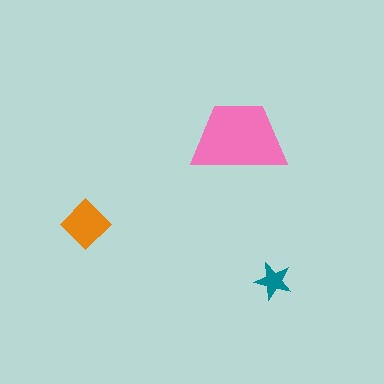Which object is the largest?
The pink trapezoid.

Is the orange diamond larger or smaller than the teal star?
Larger.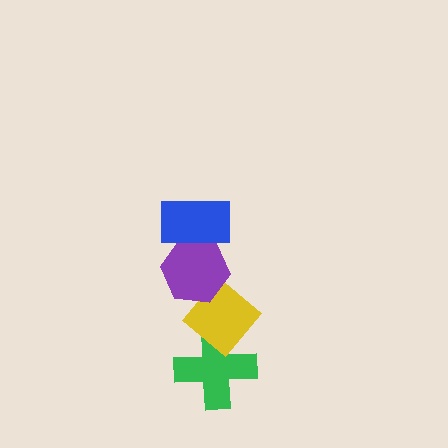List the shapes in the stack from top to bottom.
From top to bottom: the blue rectangle, the purple hexagon, the yellow diamond, the green cross.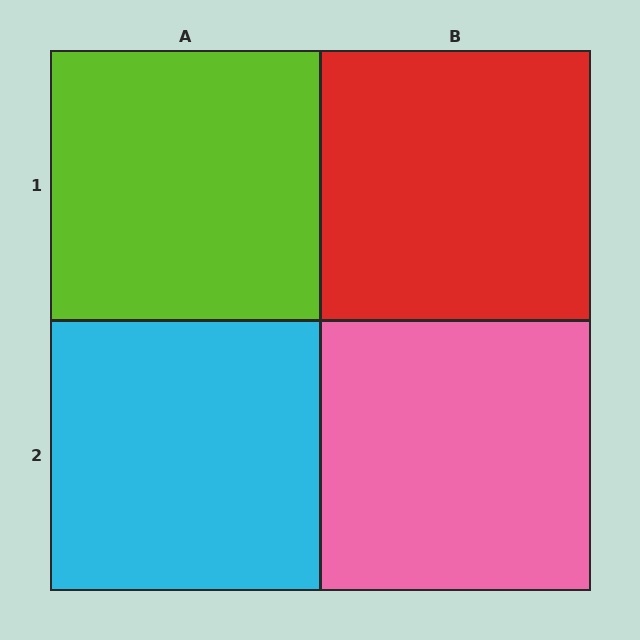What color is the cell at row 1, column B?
Red.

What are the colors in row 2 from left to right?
Cyan, pink.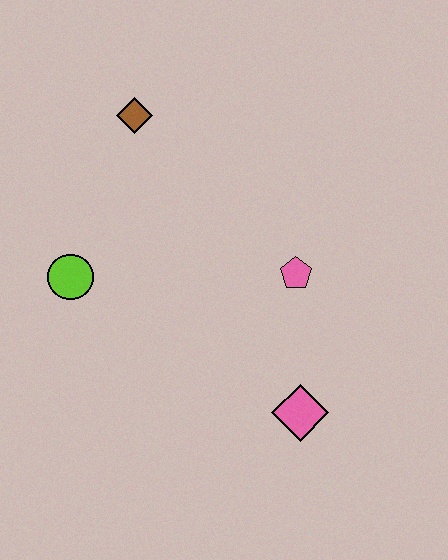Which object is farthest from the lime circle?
The pink diamond is farthest from the lime circle.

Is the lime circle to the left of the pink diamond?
Yes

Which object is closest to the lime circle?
The brown diamond is closest to the lime circle.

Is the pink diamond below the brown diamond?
Yes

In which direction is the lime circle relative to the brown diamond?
The lime circle is below the brown diamond.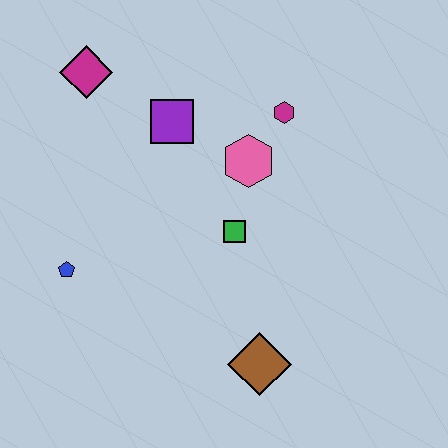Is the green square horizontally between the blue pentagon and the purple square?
No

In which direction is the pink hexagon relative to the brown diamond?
The pink hexagon is above the brown diamond.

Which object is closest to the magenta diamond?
The purple square is closest to the magenta diamond.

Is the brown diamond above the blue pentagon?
No